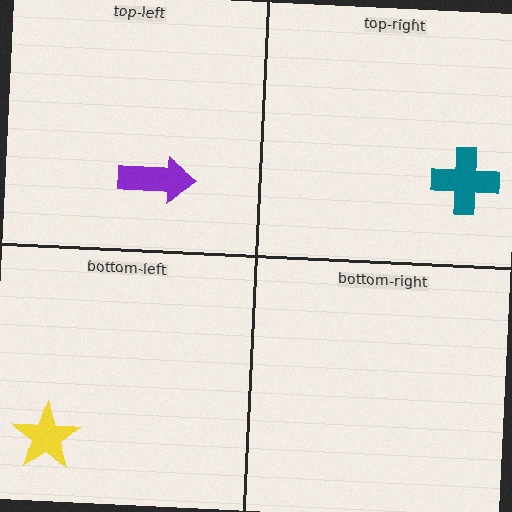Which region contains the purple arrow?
The top-left region.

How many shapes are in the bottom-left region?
1.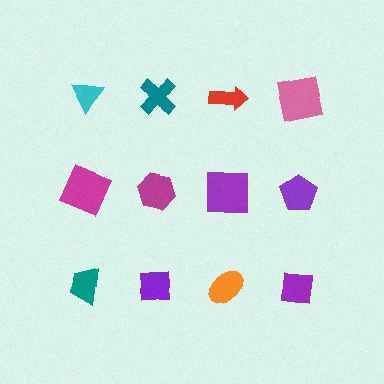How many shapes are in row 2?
4 shapes.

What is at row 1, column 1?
A cyan triangle.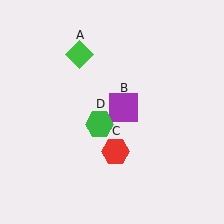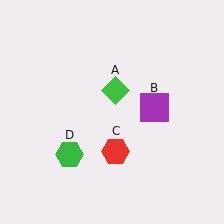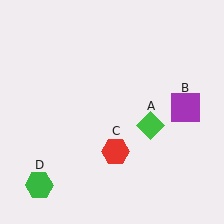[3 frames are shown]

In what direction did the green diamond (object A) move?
The green diamond (object A) moved down and to the right.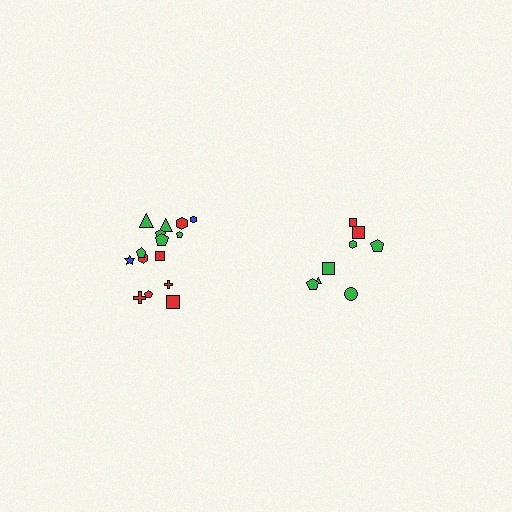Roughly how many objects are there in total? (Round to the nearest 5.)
Roughly 25 objects in total.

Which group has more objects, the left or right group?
The left group.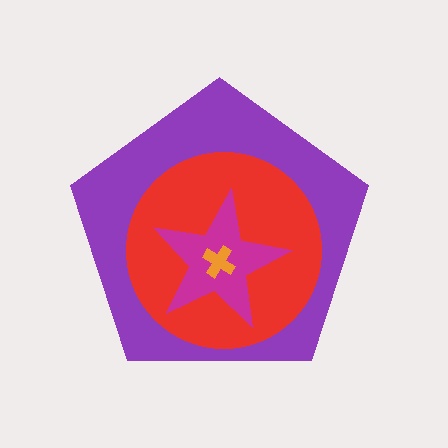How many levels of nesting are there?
4.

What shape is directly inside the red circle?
The magenta star.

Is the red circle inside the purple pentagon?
Yes.